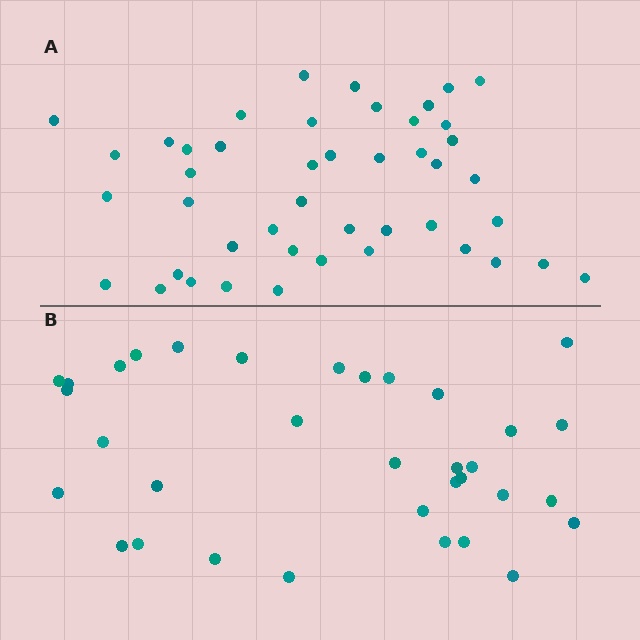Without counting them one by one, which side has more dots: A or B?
Region A (the top region) has more dots.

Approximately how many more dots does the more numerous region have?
Region A has roughly 12 or so more dots than region B.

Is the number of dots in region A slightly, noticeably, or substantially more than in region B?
Region A has noticeably more, but not dramatically so. The ratio is roughly 1.3 to 1.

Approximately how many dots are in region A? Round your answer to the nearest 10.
About 40 dots. (The exact count is 45, which rounds to 40.)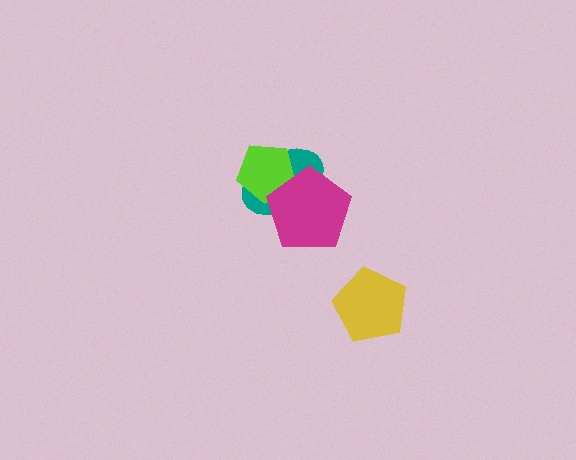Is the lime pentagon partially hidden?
Yes, it is partially covered by another shape.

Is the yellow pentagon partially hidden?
No, no other shape covers it.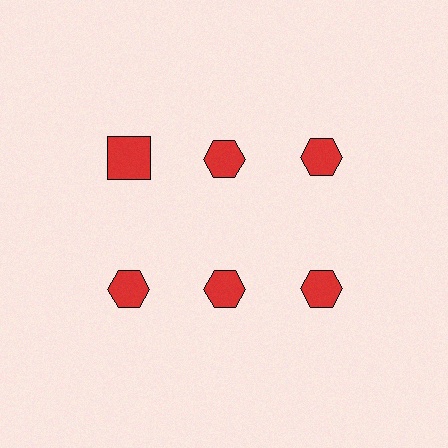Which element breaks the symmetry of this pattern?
The red square in the top row, leftmost column breaks the symmetry. All other shapes are red hexagons.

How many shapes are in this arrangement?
There are 6 shapes arranged in a grid pattern.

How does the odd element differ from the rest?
It has a different shape: square instead of hexagon.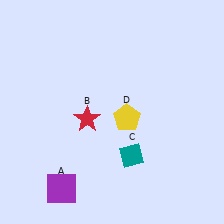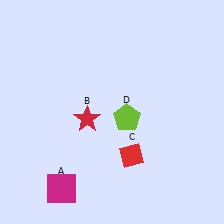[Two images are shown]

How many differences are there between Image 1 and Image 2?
There are 3 differences between the two images.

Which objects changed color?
A changed from purple to magenta. C changed from teal to red. D changed from yellow to lime.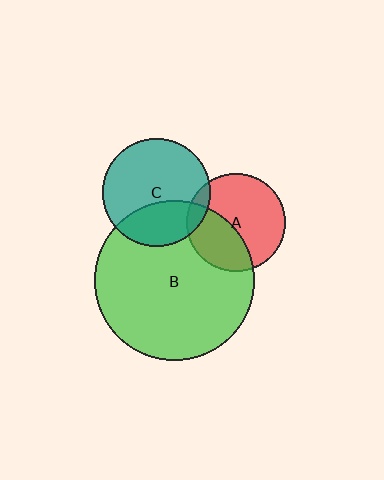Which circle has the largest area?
Circle B (green).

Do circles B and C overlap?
Yes.